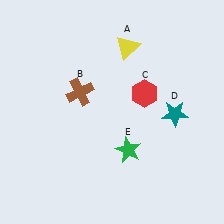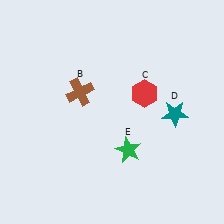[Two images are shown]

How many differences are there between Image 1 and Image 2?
There is 1 difference between the two images.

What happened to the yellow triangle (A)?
The yellow triangle (A) was removed in Image 2. It was in the top-right area of Image 1.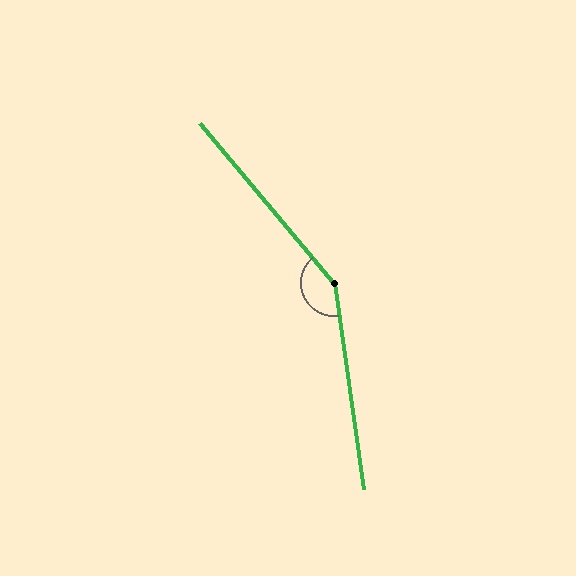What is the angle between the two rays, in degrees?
Approximately 148 degrees.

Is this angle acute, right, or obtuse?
It is obtuse.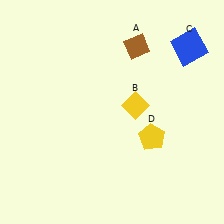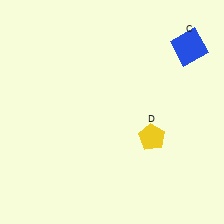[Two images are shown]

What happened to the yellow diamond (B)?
The yellow diamond (B) was removed in Image 2. It was in the top-right area of Image 1.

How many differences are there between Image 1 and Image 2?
There are 2 differences between the two images.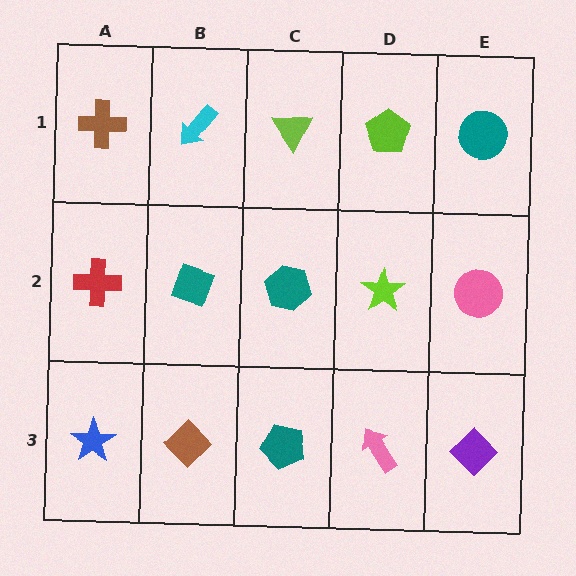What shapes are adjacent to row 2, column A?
A brown cross (row 1, column A), a blue star (row 3, column A), a teal diamond (row 2, column B).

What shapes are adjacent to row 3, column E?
A pink circle (row 2, column E), a pink arrow (row 3, column D).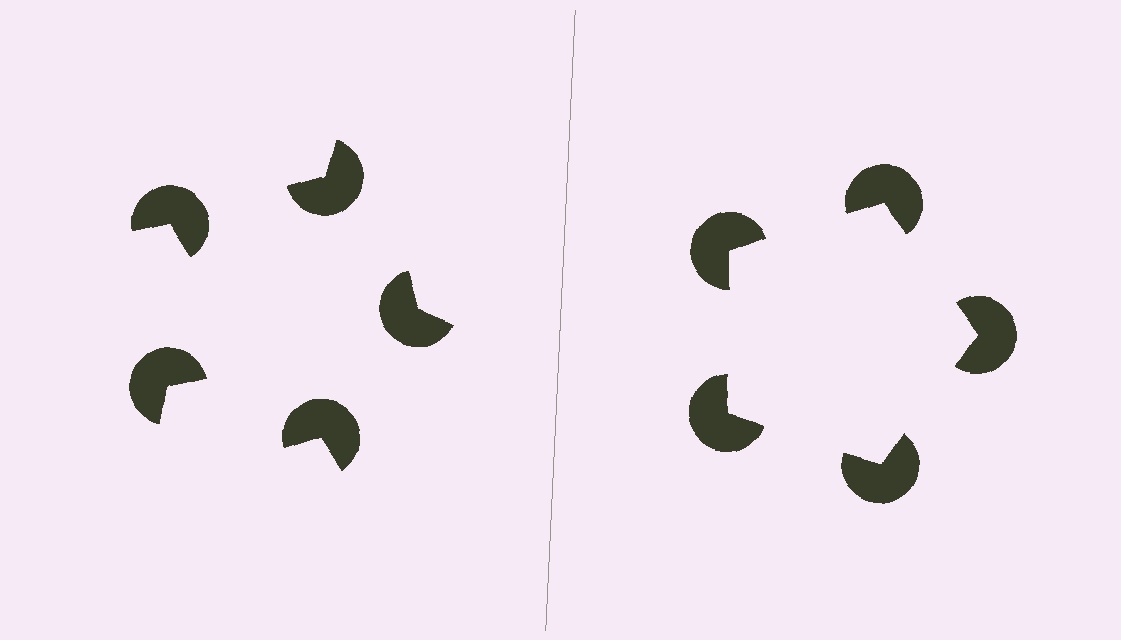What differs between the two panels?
The pac-man discs are positioned identically on both sides; only the wedge orientations differ. On the right they align to a pentagon; on the left they are misaligned.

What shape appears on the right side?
An illusory pentagon.